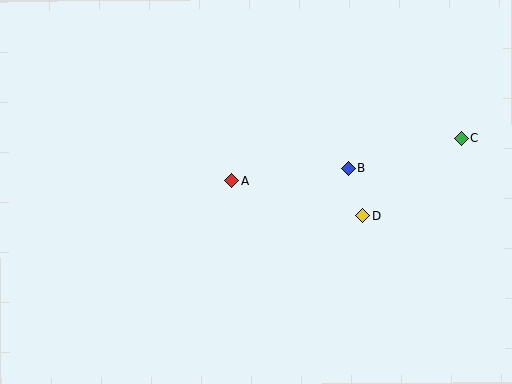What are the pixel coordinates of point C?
Point C is at (461, 139).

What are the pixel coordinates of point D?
Point D is at (363, 216).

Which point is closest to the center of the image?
Point A at (232, 181) is closest to the center.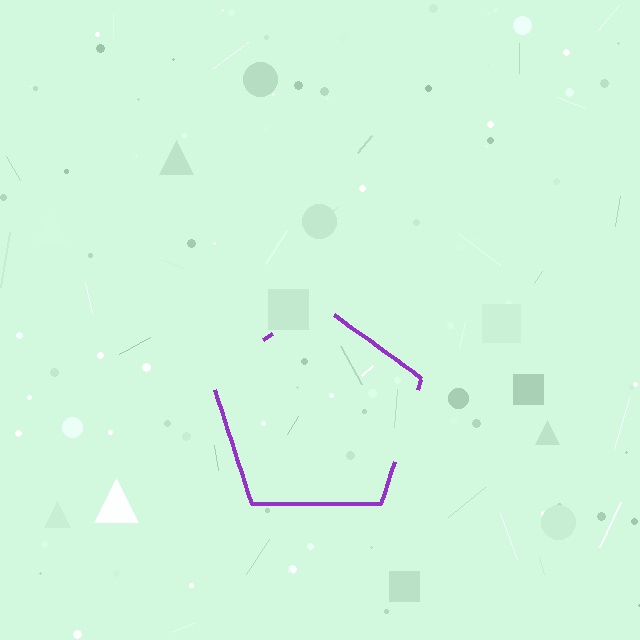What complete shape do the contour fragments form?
The contour fragments form a pentagon.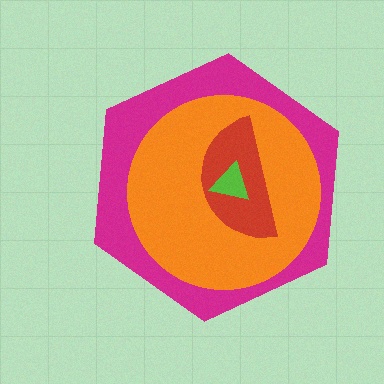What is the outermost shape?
The magenta hexagon.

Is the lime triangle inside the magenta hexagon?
Yes.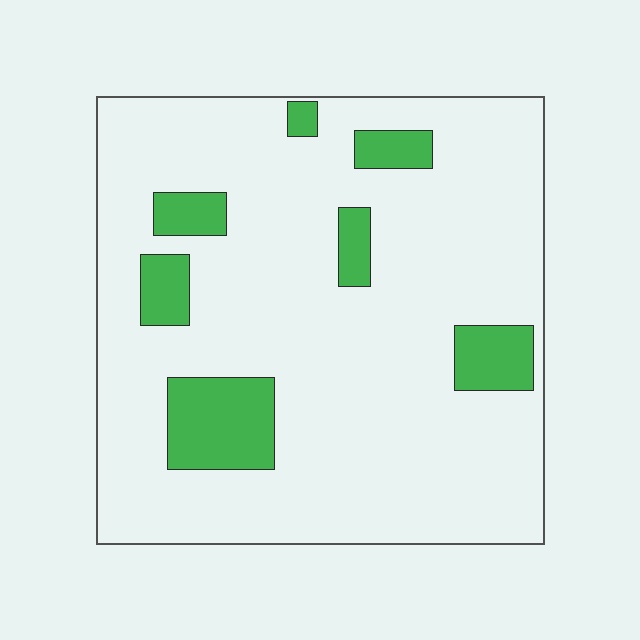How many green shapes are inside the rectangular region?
7.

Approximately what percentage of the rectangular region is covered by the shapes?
Approximately 15%.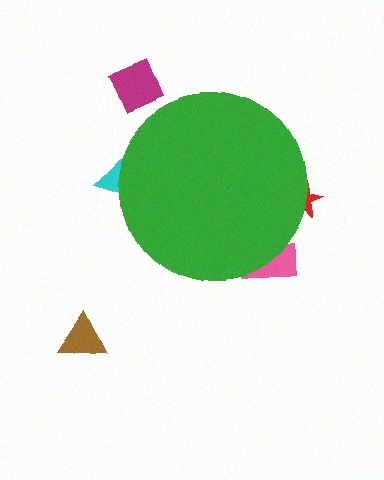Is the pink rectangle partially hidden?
Yes, the pink rectangle is partially hidden behind the green circle.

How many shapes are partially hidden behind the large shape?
3 shapes are partially hidden.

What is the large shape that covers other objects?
A green circle.